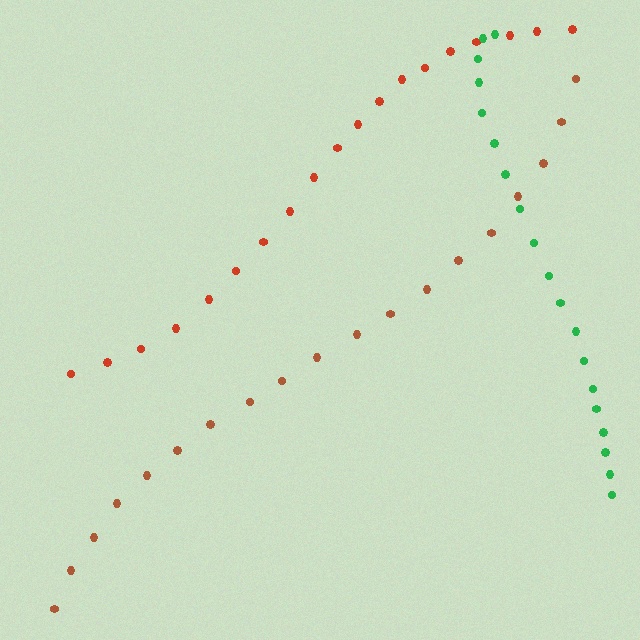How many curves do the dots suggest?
There are 3 distinct paths.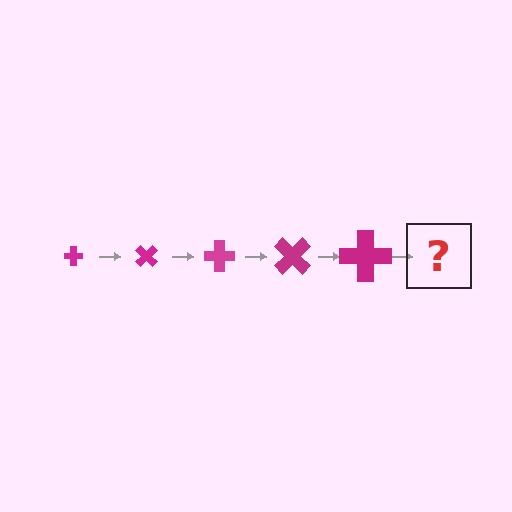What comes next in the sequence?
The next element should be a cross, larger than the previous one and rotated 225 degrees from the start.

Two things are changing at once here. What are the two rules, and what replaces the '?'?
The two rules are that the cross grows larger each step and it rotates 45 degrees each step. The '?' should be a cross, larger than the previous one and rotated 225 degrees from the start.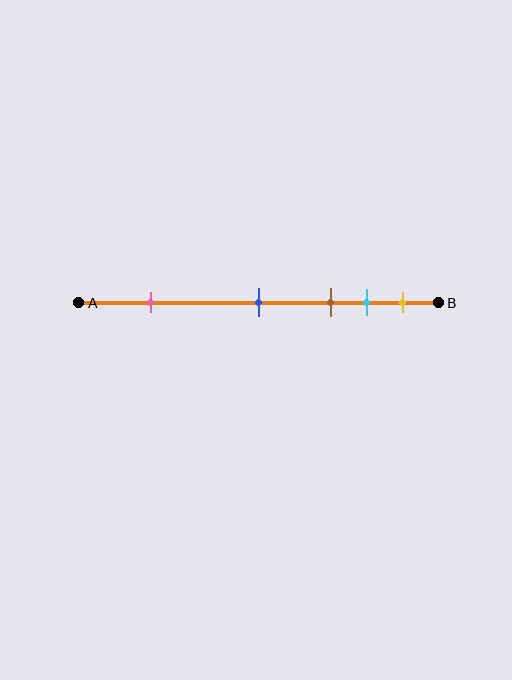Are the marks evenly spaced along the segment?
No, the marks are not evenly spaced.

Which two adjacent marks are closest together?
The cyan and yellow marks are the closest adjacent pair.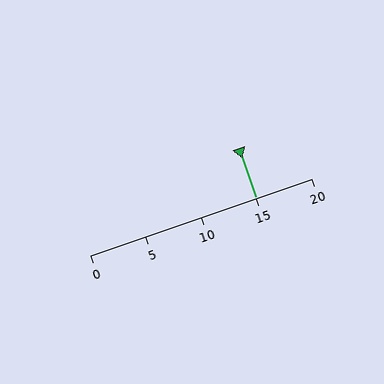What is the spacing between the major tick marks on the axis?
The major ticks are spaced 5 apart.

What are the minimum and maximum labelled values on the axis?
The axis runs from 0 to 20.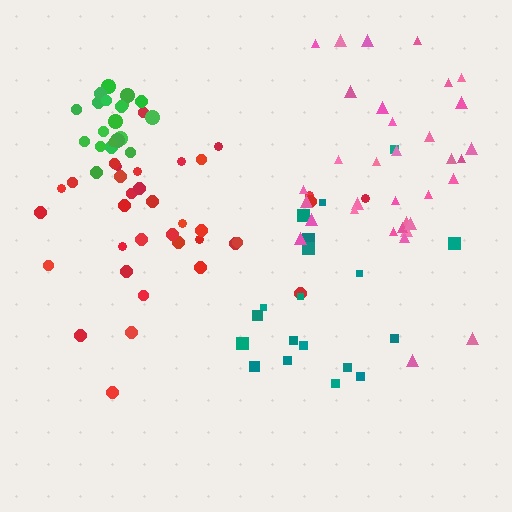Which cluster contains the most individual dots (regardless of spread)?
Red (35).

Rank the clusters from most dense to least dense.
green, pink, red, teal.